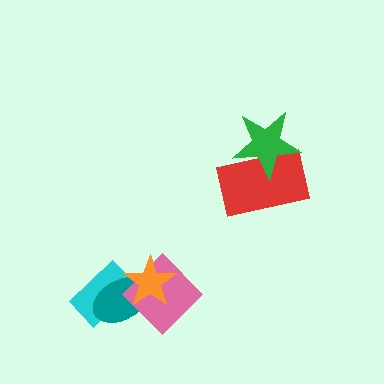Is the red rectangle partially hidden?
Yes, it is partially covered by another shape.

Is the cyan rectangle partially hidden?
Yes, it is partially covered by another shape.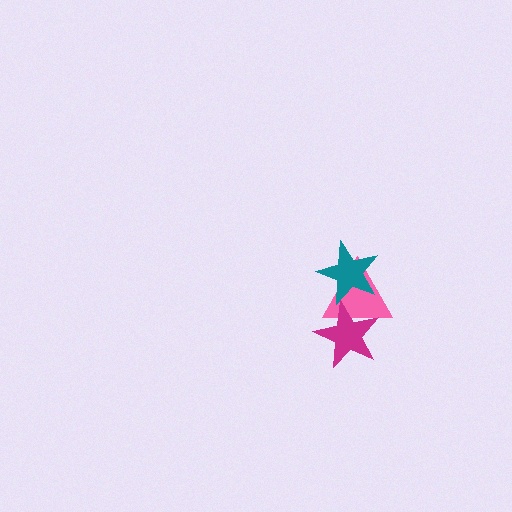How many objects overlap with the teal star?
1 object overlaps with the teal star.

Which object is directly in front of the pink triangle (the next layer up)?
The teal star is directly in front of the pink triangle.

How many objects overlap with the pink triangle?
2 objects overlap with the pink triangle.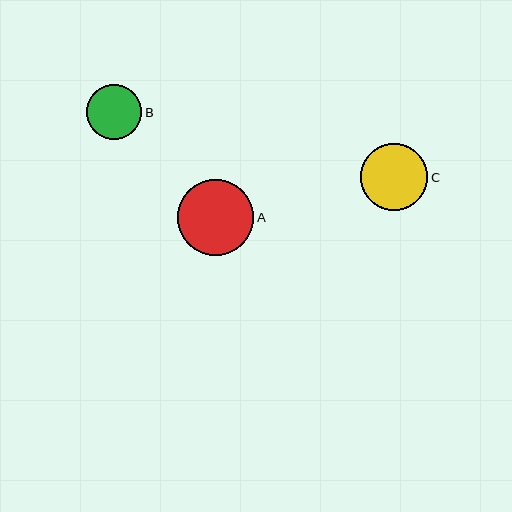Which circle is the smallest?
Circle B is the smallest with a size of approximately 55 pixels.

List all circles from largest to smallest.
From largest to smallest: A, C, B.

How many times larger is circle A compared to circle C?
Circle A is approximately 1.1 times the size of circle C.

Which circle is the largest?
Circle A is the largest with a size of approximately 76 pixels.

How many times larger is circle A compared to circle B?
Circle A is approximately 1.4 times the size of circle B.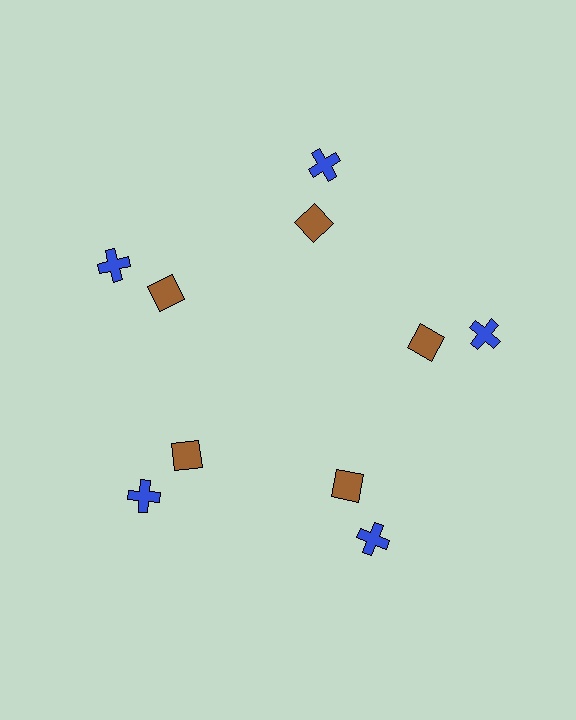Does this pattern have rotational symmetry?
Yes, this pattern has 5-fold rotational symmetry. It looks the same after rotating 72 degrees around the center.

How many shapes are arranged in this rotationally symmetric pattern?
There are 10 shapes, arranged in 5 groups of 2.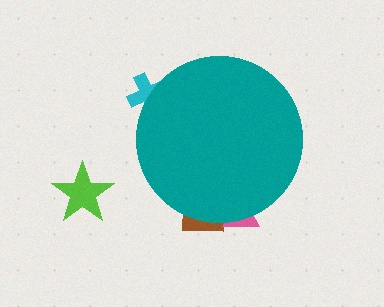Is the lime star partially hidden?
No, the lime star is fully visible.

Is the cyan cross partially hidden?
Yes, the cyan cross is partially hidden behind the teal circle.